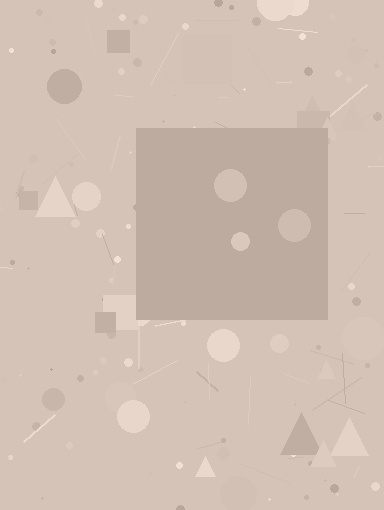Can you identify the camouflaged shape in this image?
The camouflaged shape is a square.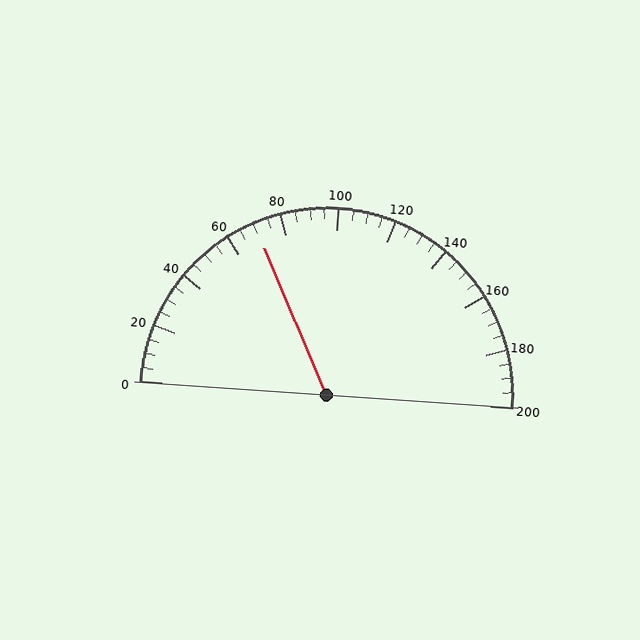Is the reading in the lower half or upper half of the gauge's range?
The reading is in the lower half of the range (0 to 200).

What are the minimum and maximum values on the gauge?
The gauge ranges from 0 to 200.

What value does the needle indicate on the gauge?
The needle indicates approximately 70.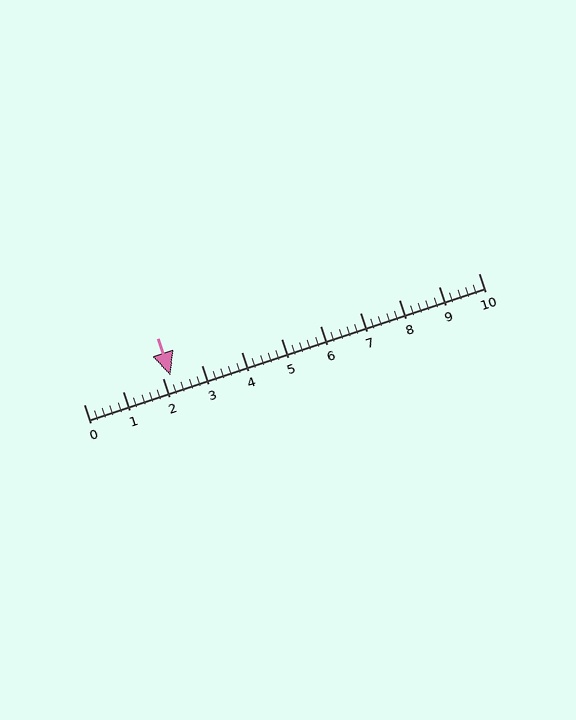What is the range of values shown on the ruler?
The ruler shows values from 0 to 10.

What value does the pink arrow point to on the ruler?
The pink arrow points to approximately 2.2.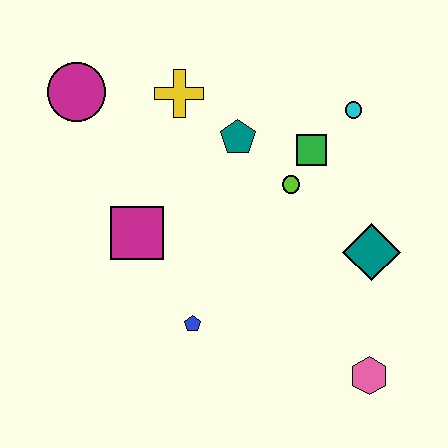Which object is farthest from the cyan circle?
The magenta circle is farthest from the cyan circle.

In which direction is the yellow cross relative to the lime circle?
The yellow cross is to the left of the lime circle.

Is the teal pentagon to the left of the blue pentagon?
No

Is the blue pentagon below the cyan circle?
Yes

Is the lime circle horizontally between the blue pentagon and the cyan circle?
Yes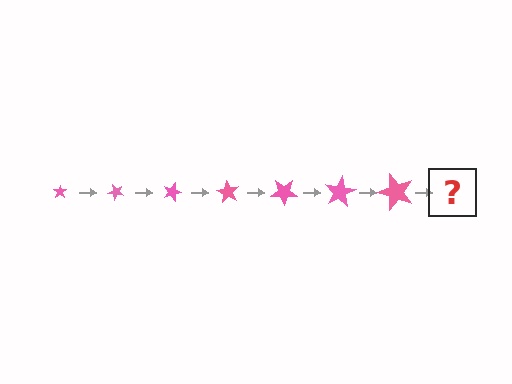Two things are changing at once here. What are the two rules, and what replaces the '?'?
The two rules are that the star grows larger each step and it rotates 45 degrees each step. The '?' should be a star, larger than the previous one and rotated 315 degrees from the start.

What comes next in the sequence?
The next element should be a star, larger than the previous one and rotated 315 degrees from the start.